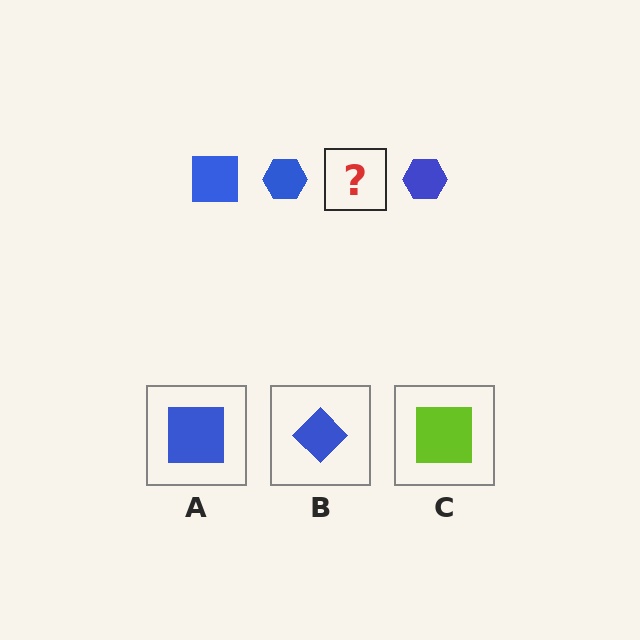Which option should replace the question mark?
Option A.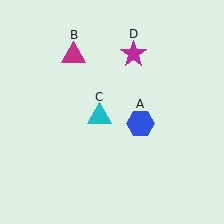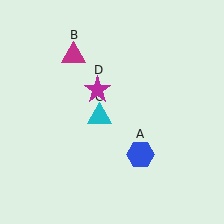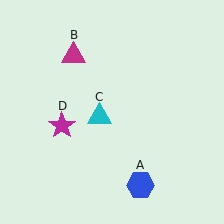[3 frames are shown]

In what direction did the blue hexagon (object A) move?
The blue hexagon (object A) moved down.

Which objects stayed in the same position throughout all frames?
Magenta triangle (object B) and cyan triangle (object C) remained stationary.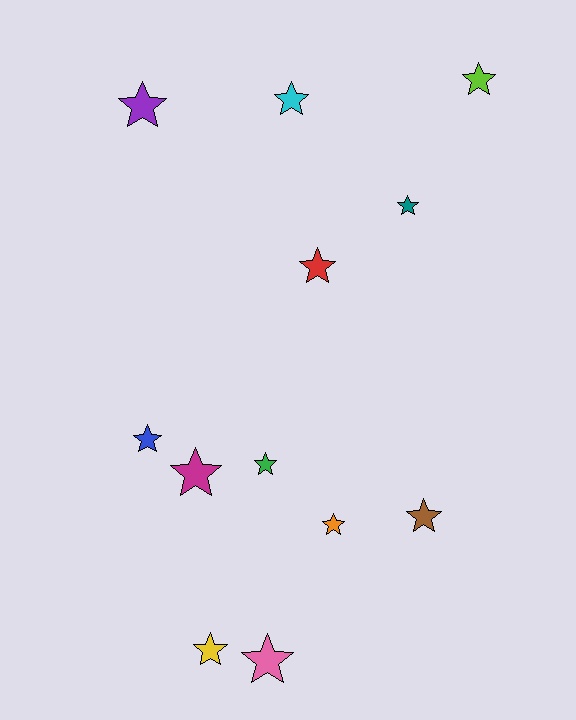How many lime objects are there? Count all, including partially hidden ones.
There is 1 lime object.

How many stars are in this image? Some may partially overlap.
There are 12 stars.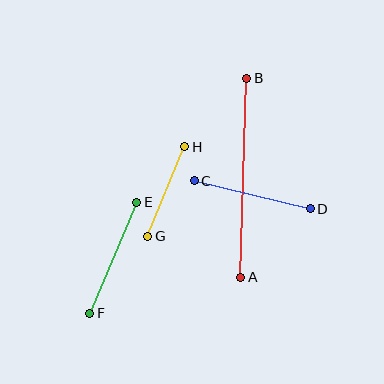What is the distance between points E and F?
The distance is approximately 120 pixels.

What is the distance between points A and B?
The distance is approximately 199 pixels.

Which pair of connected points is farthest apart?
Points A and B are farthest apart.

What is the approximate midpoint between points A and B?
The midpoint is at approximately (244, 178) pixels.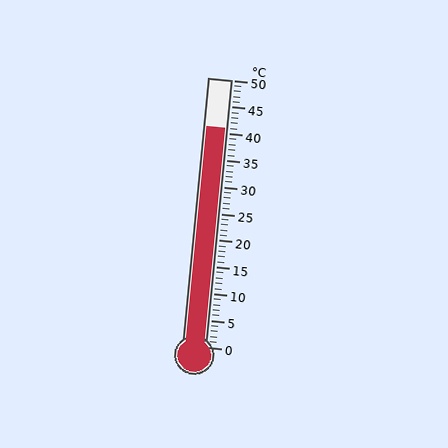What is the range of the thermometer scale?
The thermometer scale ranges from 0°C to 50°C.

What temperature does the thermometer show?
The thermometer shows approximately 41°C.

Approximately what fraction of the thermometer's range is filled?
The thermometer is filled to approximately 80% of its range.